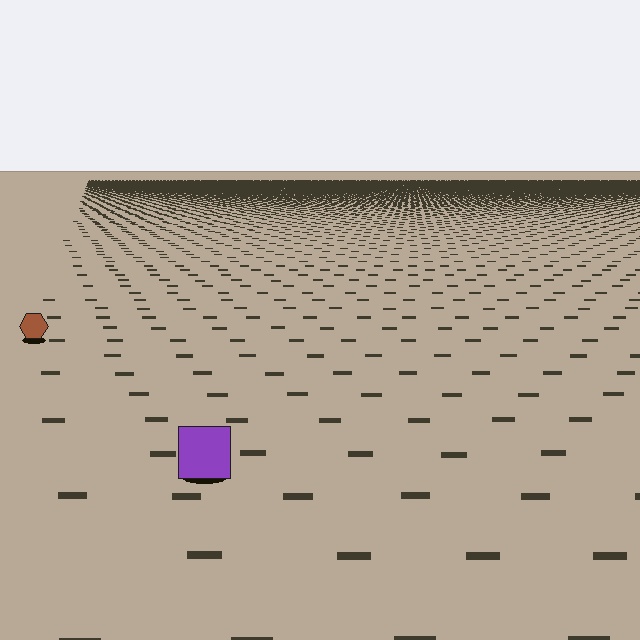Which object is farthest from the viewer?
The brown hexagon is farthest from the viewer. It appears smaller and the ground texture around it is denser.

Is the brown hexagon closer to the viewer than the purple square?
No. The purple square is closer — you can tell from the texture gradient: the ground texture is coarser near it.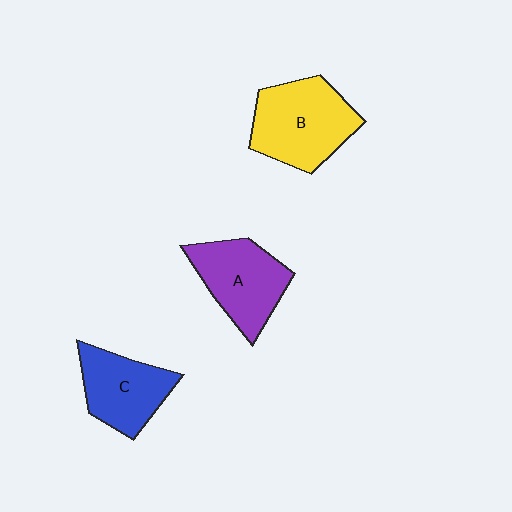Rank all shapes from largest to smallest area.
From largest to smallest: B (yellow), A (purple), C (blue).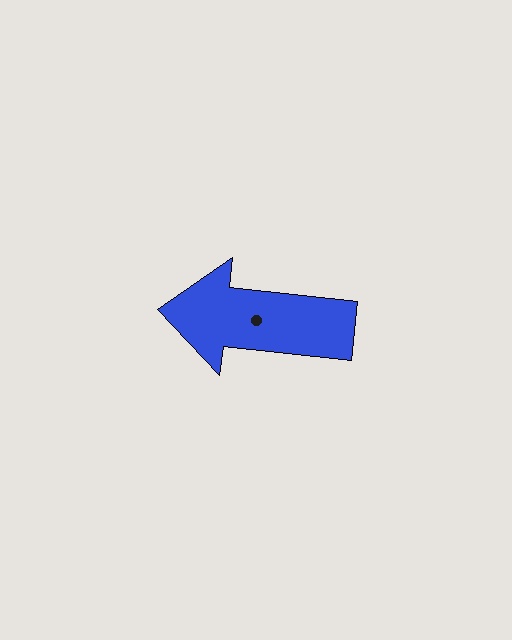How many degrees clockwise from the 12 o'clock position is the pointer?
Approximately 276 degrees.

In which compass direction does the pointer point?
West.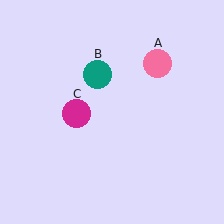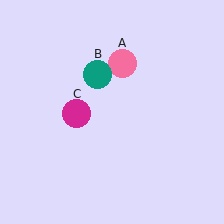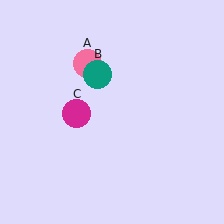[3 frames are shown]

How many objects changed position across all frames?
1 object changed position: pink circle (object A).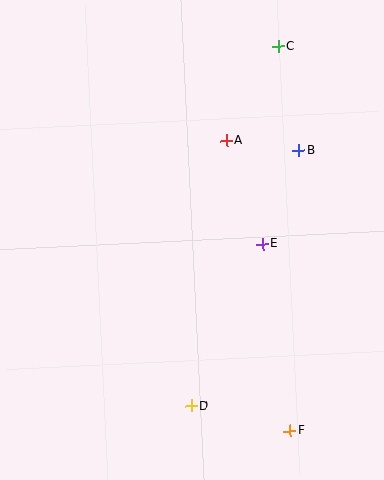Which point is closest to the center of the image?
Point E at (262, 244) is closest to the center.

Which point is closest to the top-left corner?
Point A is closest to the top-left corner.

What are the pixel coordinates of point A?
Point A is at (227, 141).